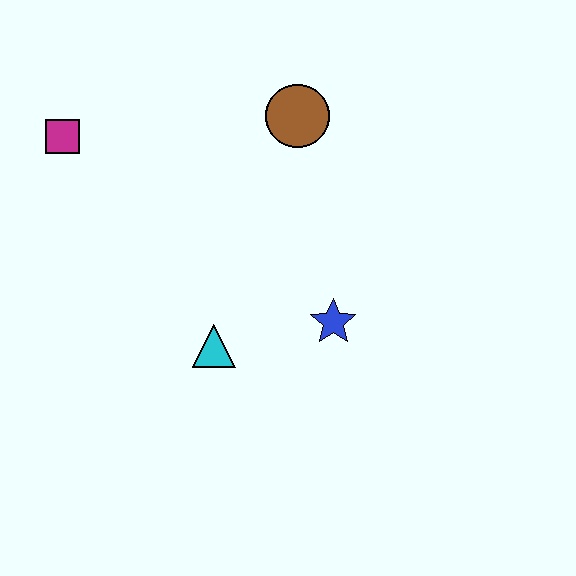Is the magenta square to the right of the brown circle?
No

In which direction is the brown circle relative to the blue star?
The brown circle is above the blue star.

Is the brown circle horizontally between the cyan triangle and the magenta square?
No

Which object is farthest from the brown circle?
The cyan triangle is farthest from the brown circle.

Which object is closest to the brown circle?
The blue star is closest to the brown circle.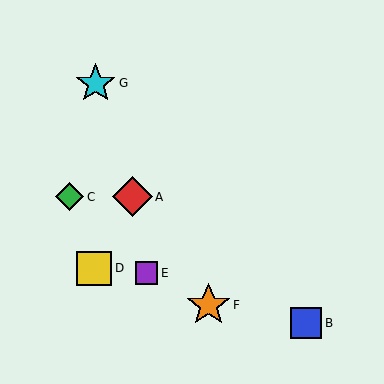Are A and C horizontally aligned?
Yes, both are at y≈197.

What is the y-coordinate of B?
Object B is at y≈323.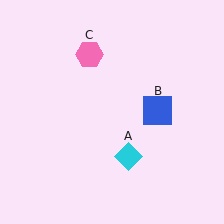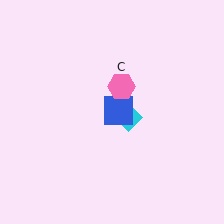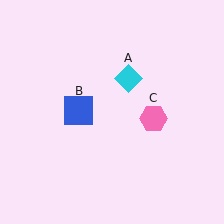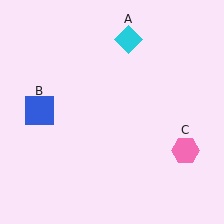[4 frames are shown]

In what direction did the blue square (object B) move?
The blue square (object B) moved left.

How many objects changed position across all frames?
3 objects changed position: cyan diamond (object A), blue square (object B), pink hexagon (object C).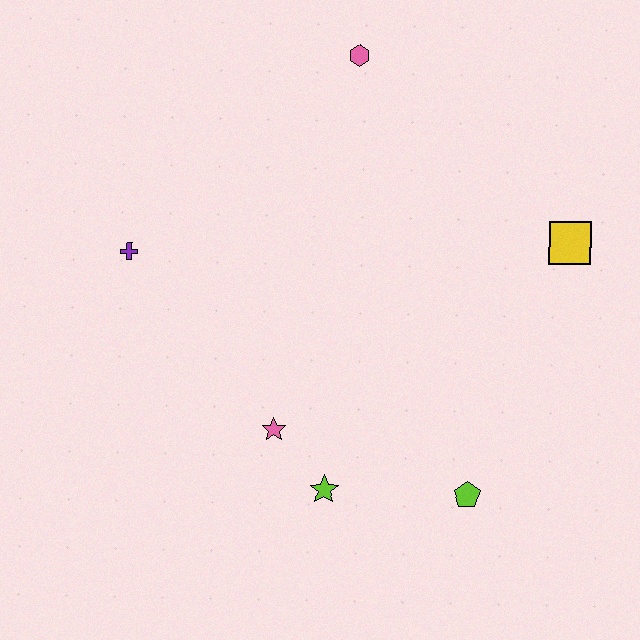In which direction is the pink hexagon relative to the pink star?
The pink hexagon is above the pink star.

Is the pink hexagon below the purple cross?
No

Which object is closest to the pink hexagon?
The yellow square is closest to the pink hexagon.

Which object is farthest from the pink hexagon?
The lime pentagon is farthest from the pink hexagon.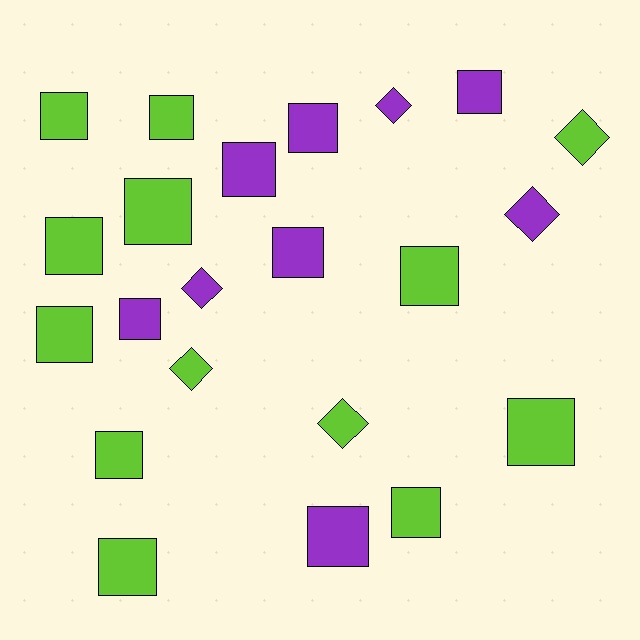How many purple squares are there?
There are 6 purple squares.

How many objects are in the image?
There are 22 objects.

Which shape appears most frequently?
Square, with 16 objects.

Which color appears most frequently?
Lime, with 13 objects.